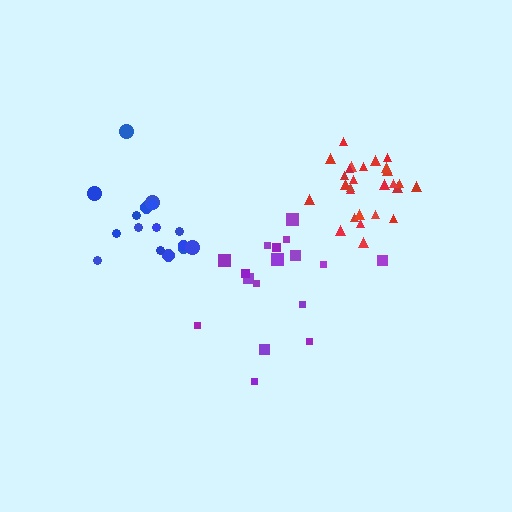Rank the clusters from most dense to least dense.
red, blue, purple.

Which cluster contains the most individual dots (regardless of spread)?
Red (27).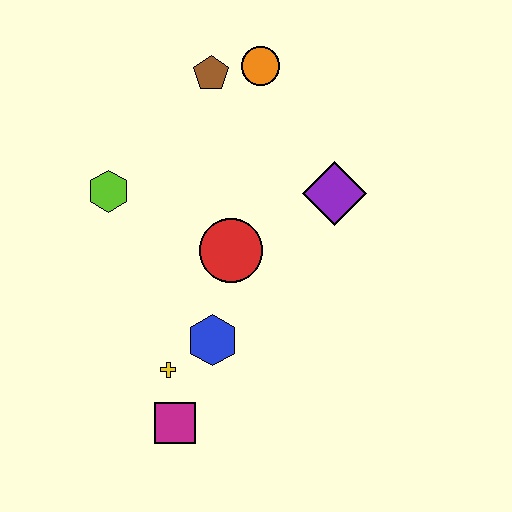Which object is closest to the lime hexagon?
The red circle is closest to the lime hexagon.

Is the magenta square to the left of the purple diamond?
Yes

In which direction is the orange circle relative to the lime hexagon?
The orange circle is to the right of the lime hexagon.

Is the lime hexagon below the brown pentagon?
Yes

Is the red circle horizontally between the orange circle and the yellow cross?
Yes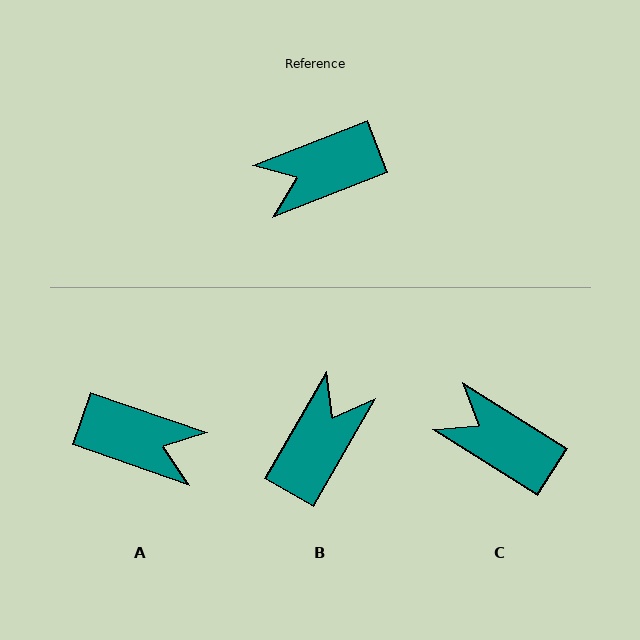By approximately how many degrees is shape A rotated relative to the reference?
Approximately 139 degrees counter-clockwise.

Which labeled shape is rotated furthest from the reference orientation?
B, about 141 degrees away.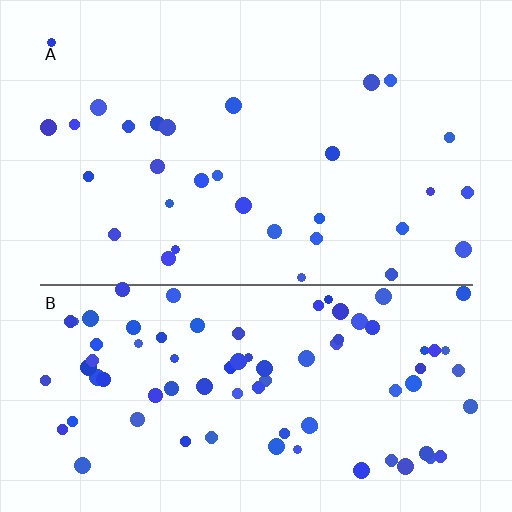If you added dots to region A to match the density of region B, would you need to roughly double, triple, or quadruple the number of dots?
Approximately triple.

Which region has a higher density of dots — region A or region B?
B (the bottom).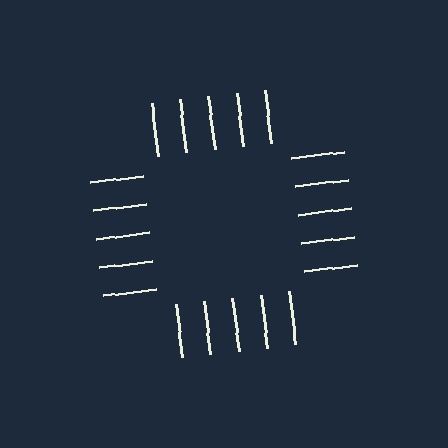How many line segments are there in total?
20 — 5 along each of the 4 edges.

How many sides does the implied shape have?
4 sides — the line-ends trace a square.